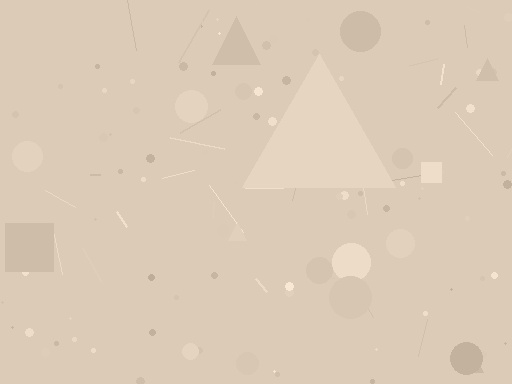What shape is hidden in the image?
A triangle is hidden in the image.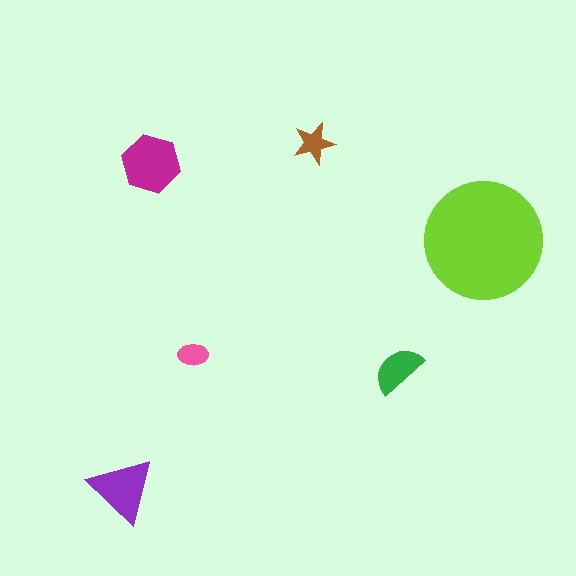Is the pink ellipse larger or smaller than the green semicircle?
Smaller.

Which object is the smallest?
The pink ellipse.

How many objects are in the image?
There are 6 objects in the image.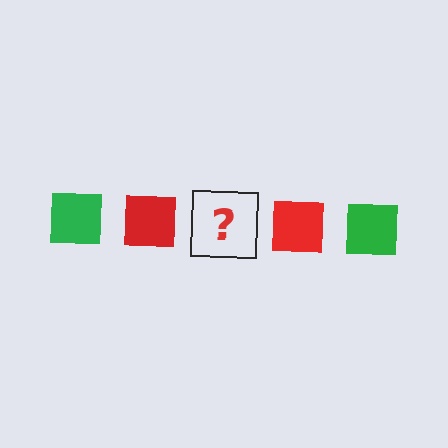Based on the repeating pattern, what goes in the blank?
The blank should be a green square.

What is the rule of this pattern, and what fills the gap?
The rule is that the pattern cycles through green, red squares. The gap should be filled with a green square.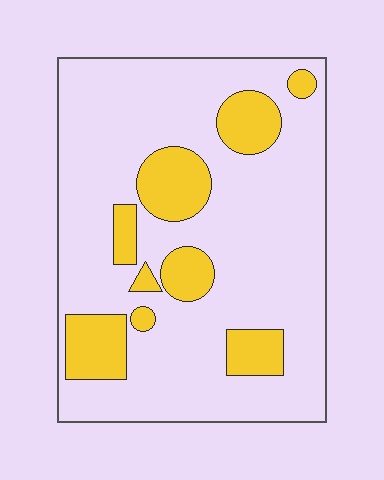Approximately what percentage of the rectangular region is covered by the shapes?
Approximately 20%.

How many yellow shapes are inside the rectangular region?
9.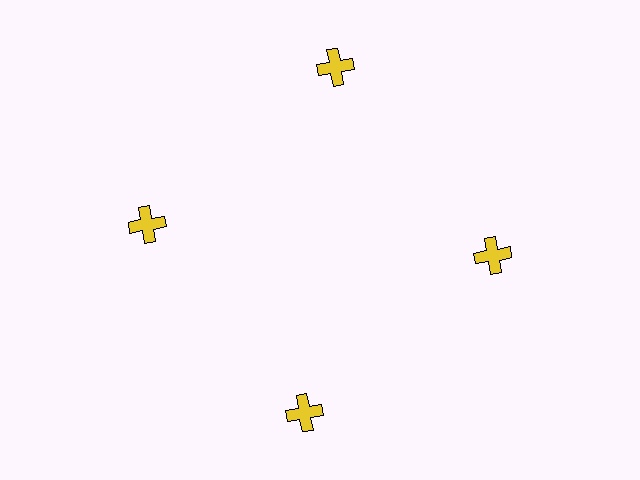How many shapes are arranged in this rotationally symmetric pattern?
There are 4 shapes, arranged in 4 groups of 1.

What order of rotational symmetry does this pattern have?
This pattern has 4-fold rotational symmetry.